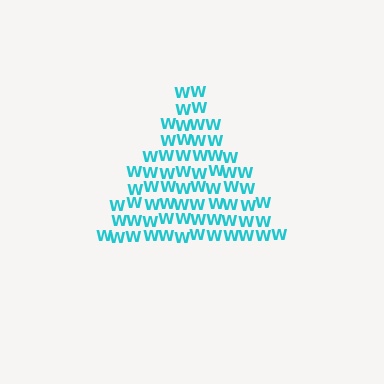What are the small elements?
The small elements are letter W's.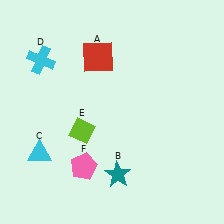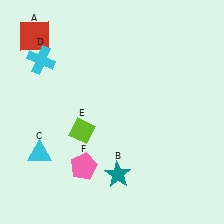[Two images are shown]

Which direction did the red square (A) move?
The red square (A) moved left.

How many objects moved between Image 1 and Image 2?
1 object moved between the two images.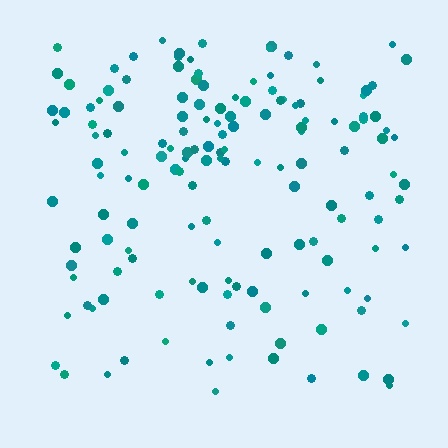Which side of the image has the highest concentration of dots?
The top.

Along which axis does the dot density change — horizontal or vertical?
Vertical.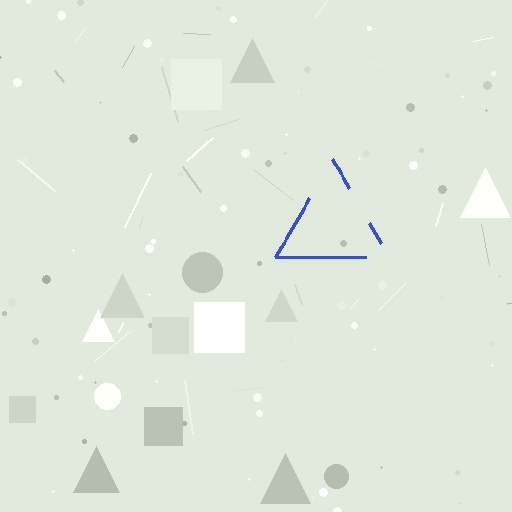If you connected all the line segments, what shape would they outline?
They would outline a triangle.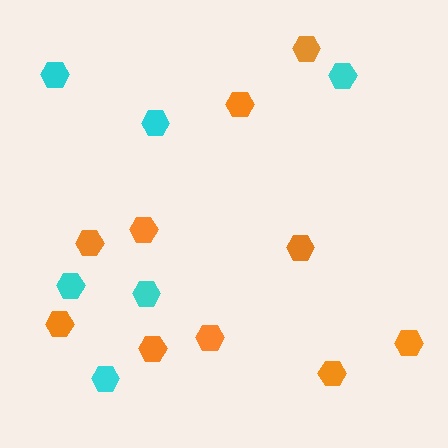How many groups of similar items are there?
There are 2 groups: one group of orange hexagons (10) and one group of cyan hexagons (6).